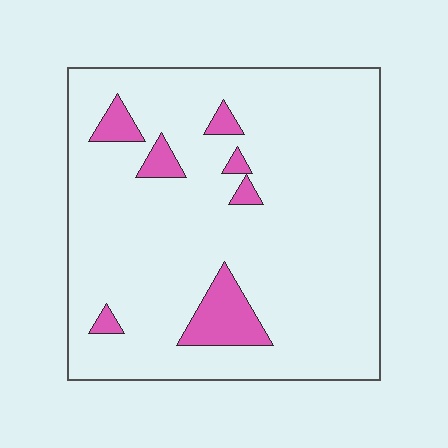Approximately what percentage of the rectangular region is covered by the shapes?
Approximately 10%.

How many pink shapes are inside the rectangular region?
7.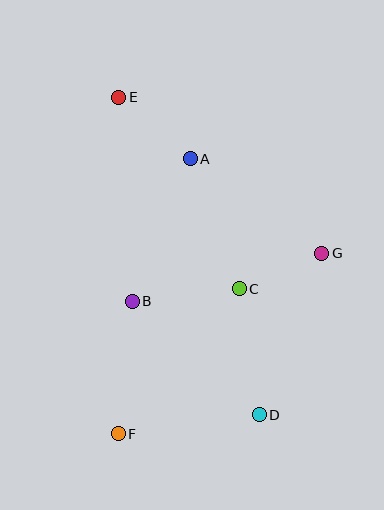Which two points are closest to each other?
Points C and G are closest to each other.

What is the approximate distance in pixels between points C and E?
The distance between C and E is approximately 226 pixels.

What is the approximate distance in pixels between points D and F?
The distance between D and F is approximately 143 pixels.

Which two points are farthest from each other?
Points D and E are farthest from each other.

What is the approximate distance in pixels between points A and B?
The distance between A and B is approximately 154 pixels.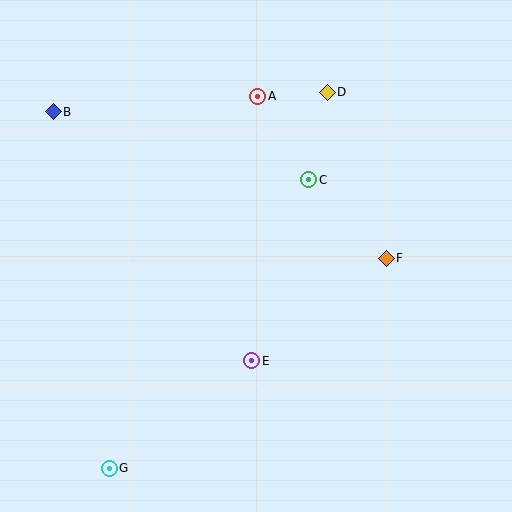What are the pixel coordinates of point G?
Point G is at (109, 468).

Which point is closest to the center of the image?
Point C at (309, 180) is closest to the center.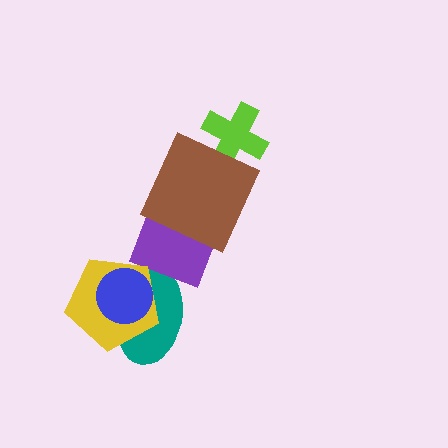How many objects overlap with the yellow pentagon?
2 objects overlap with the yellow pentagon.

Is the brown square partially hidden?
No, no other shape covers it.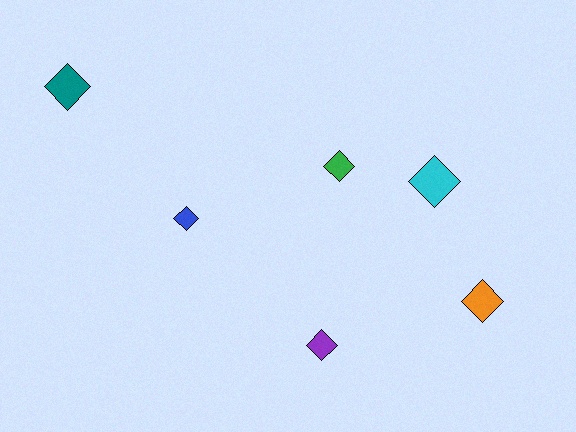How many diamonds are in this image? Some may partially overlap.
There are 6 diamonds.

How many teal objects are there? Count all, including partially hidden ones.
There is 1 teal object.